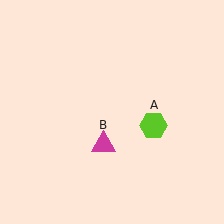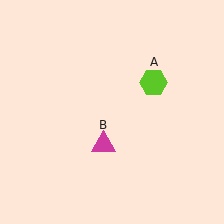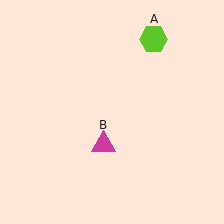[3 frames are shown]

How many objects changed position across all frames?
1 object changed position: lime hexagon (object A).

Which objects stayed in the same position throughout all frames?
Magenta triangle (object B) remained stationary.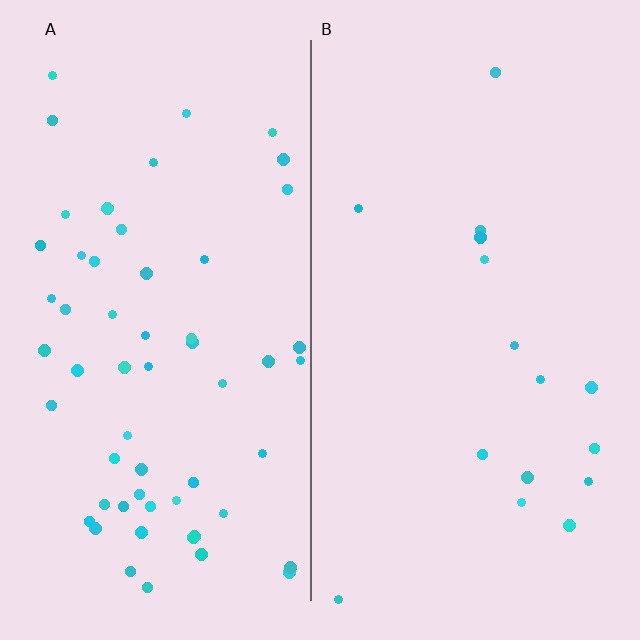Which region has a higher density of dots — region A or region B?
A (the left).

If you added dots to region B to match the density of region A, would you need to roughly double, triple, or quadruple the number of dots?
Approximately quadruple.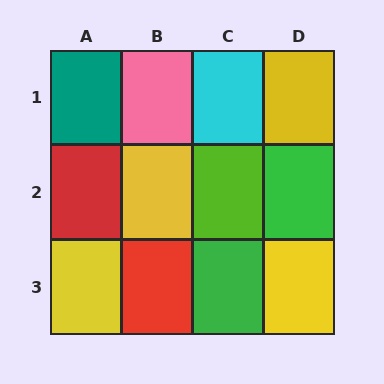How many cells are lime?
1 cell is lime.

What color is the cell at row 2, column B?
Yellow.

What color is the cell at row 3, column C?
Green.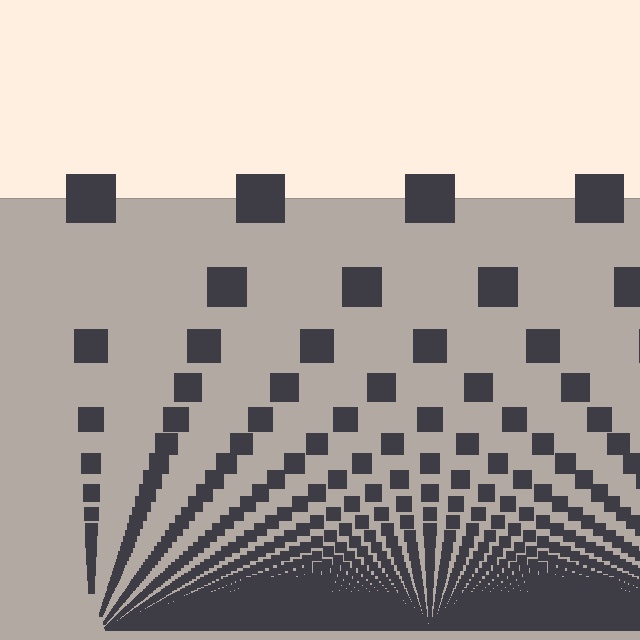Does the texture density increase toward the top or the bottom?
Density increases toward the bottom.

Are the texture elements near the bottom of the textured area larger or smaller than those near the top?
Smaller. The gradient is inverted — elements near the bottom are smaller and denser.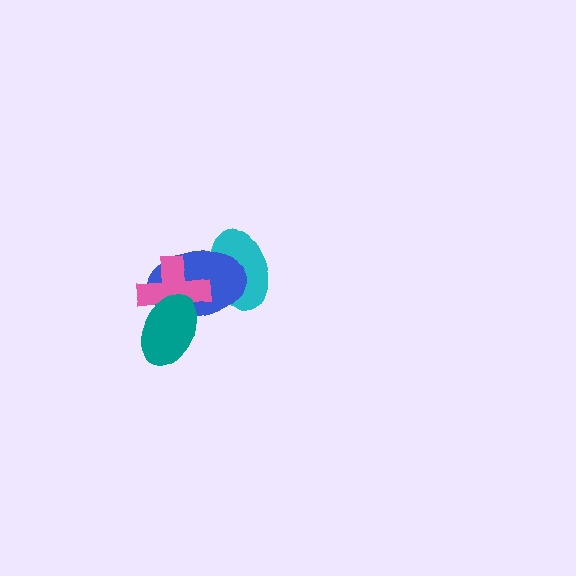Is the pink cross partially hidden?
Yes, it is partially covered by another shape.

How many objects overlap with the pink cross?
3 objects overlap with the pink cross.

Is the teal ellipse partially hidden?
No, no other shape covers it.